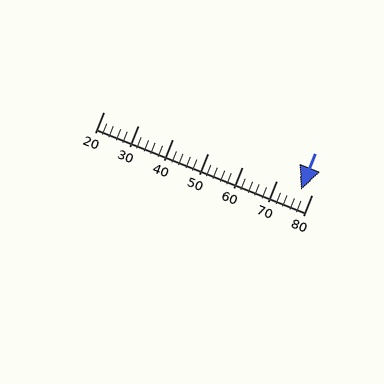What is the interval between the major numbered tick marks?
The major tick marks are spaced 10 units apart.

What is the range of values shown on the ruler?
The ruler shows values from 20 to 80.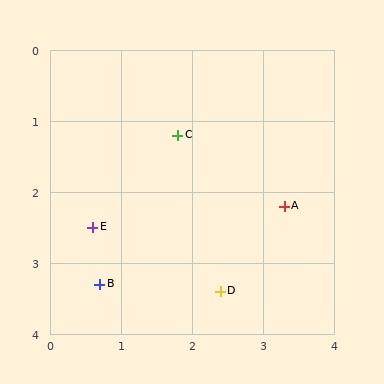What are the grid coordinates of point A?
Point A is at approximately (3.3, 2.2).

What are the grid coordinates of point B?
Point B is at approximately (0.7, 3.3).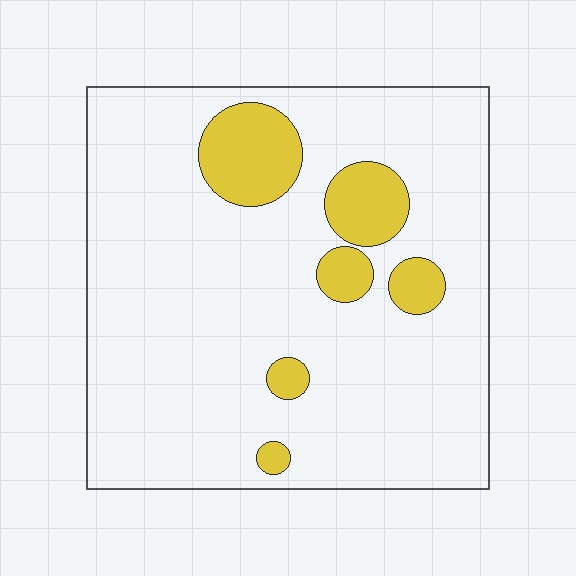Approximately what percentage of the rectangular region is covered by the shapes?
Approximately 15%.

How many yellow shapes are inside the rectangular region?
6.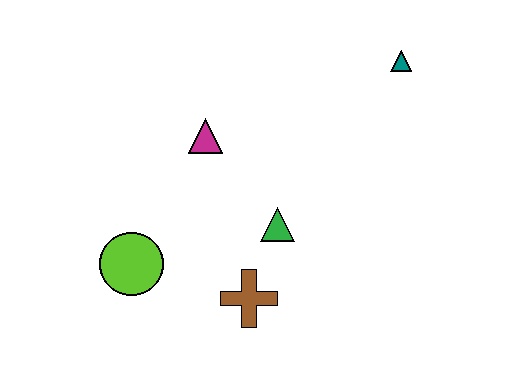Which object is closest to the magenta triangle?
The green triangle is closest to the magenta triangle.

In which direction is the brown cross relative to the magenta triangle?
The brown cross is below the magenta triangle.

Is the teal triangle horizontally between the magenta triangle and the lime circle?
No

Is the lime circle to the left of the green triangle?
Yes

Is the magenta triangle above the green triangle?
Yes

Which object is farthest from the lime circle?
The teal triangle is farthest from the lime circle.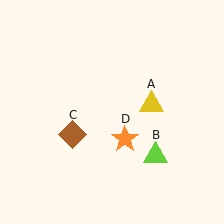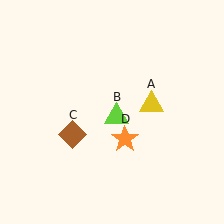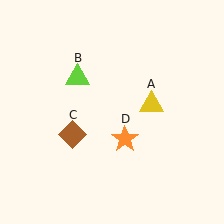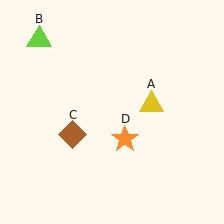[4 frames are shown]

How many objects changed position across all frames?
1 object changed position: lime triangle (object B).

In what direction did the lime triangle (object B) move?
The lime triangle (object B) moved up and to the left.